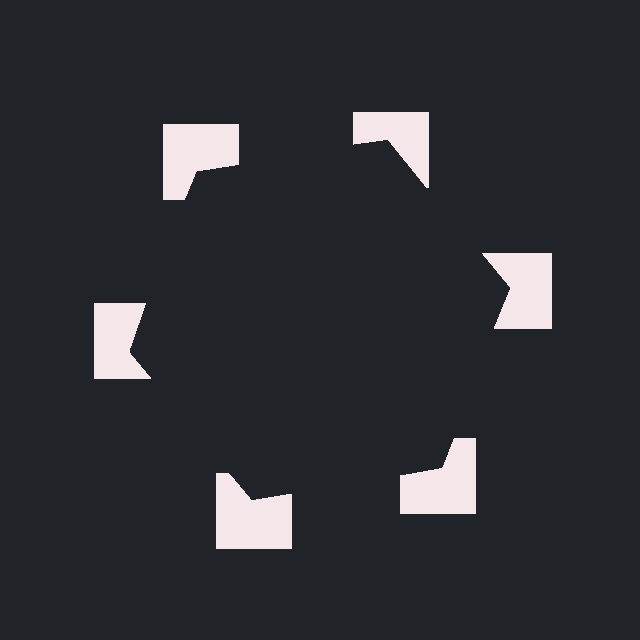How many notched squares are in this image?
There are 6 — one at each vertex of the illusory hexagon.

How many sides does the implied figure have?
6 sides.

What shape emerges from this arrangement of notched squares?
An illusory hexagon — its edges are inferred from the aligned wedge cuts in the notched squares, not physically drawn.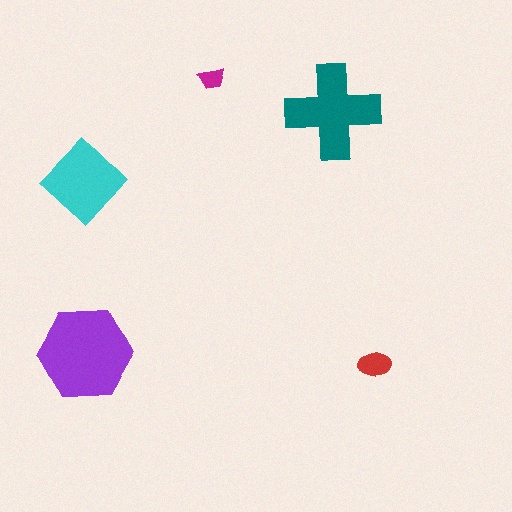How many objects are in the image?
There are 5 objects in the image.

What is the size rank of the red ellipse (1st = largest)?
4th.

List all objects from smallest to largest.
The magenta trapezoid, the red ellipse, the cyan diamond, the teal cross, the purple hexagon.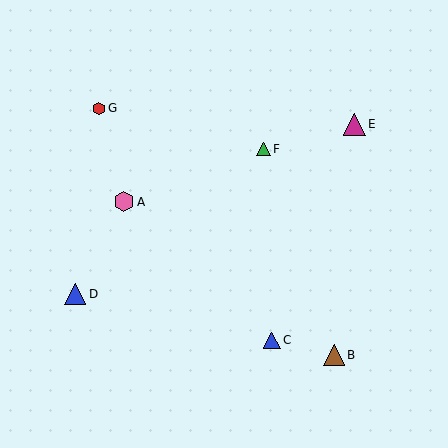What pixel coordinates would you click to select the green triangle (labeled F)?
Click at (264, 149) to select the green triangle F.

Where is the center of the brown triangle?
The center of the brown triangle is at (334, 355).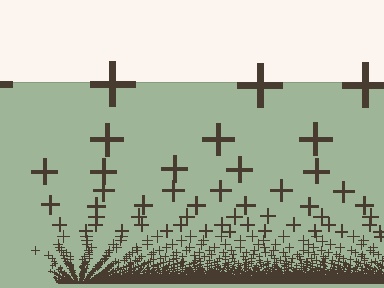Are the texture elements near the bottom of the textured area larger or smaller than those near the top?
Smaller. The gradient is inverted — elements near the bottom are smaller and denser.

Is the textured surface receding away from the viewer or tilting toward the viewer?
The surface appears to tilt toward the viewer. Texture elements get larger and sparser toward the top.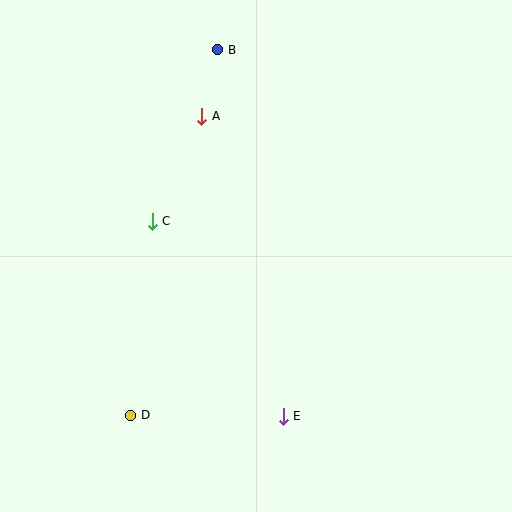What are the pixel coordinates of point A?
Point A is at (202, 116).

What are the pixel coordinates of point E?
Point E is at (283, 416).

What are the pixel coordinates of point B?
Point B is at (218, 50).